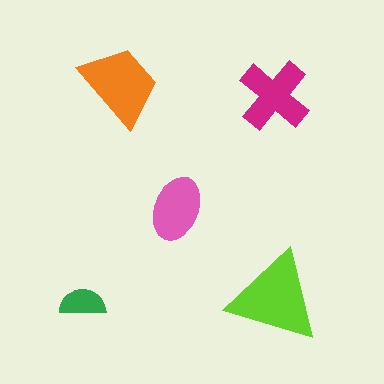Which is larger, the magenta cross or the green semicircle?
The magenta cross.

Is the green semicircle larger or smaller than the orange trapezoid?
Smaller.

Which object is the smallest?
The green semicircle.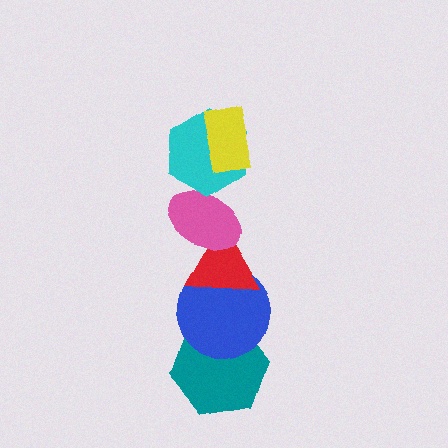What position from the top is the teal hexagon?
The teal hexagon is 6th from the top.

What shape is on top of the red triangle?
The pink ellipse is on top of the red triangle.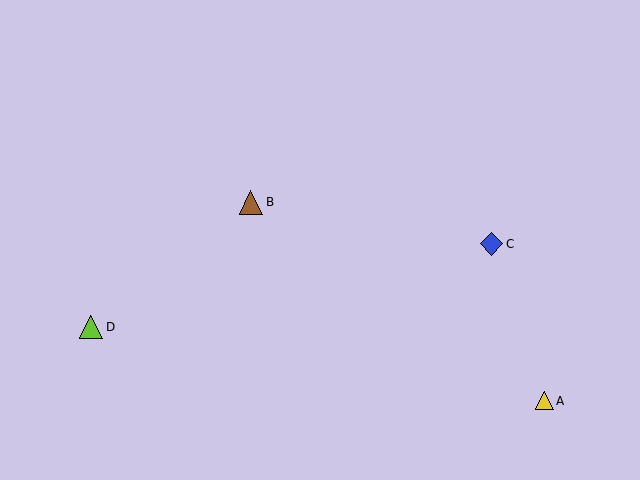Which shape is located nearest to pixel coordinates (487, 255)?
The blue diamond (labeled C) at (492, 244) is nearest to that location.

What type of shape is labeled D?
Shape D is a lime triangle.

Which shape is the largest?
The lime triangle (labeled D) is the largest.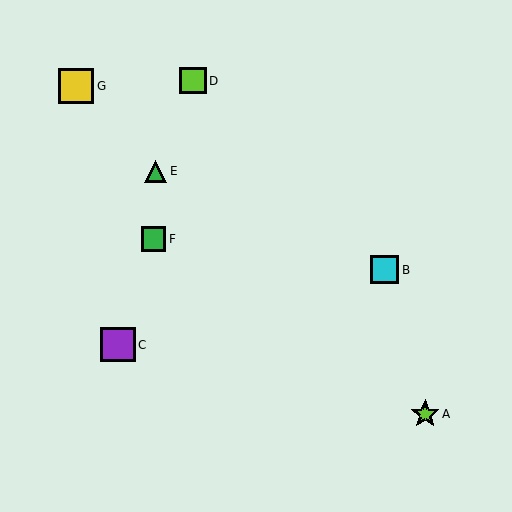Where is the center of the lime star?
The center of the lime star is at (425, 414).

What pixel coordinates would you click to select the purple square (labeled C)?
Click at (118, 345) to select the purple square C.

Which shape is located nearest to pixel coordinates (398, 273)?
The cyan square (labeled B) at (385, 270) is nearest to that location.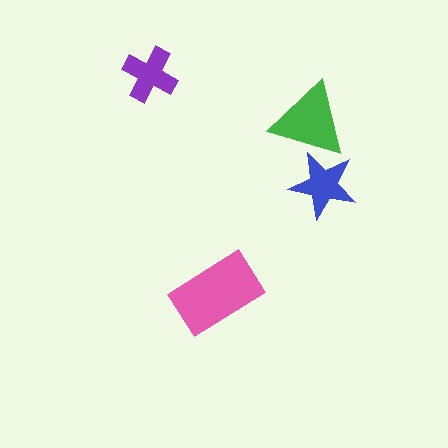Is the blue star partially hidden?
Yes, it is partially covered by another shape.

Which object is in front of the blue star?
The green triangle is in front of the blue star.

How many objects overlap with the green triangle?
1 object overlaps with the green triangle.